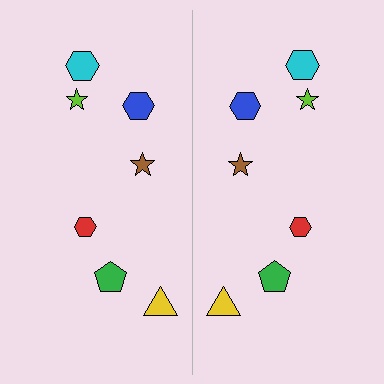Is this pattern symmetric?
Yes, this pattern has bilateral (reflection) symmetry.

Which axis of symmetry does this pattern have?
The pattern has a vertical axis of symmetry running through the center of the image.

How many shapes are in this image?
There are 14 shapes in this image.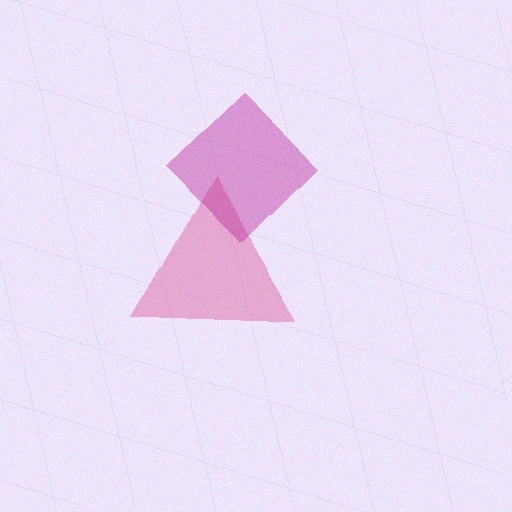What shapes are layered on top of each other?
The layered shapes are: a pink triangle, a magenta diamond.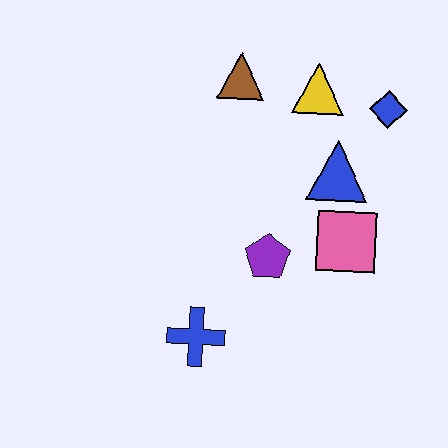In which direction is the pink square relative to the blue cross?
The pink square is to the right of the blue cross.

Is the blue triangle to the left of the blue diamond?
Yes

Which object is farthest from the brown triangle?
The blue cross is farthest from the brown triangle.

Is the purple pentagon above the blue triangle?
No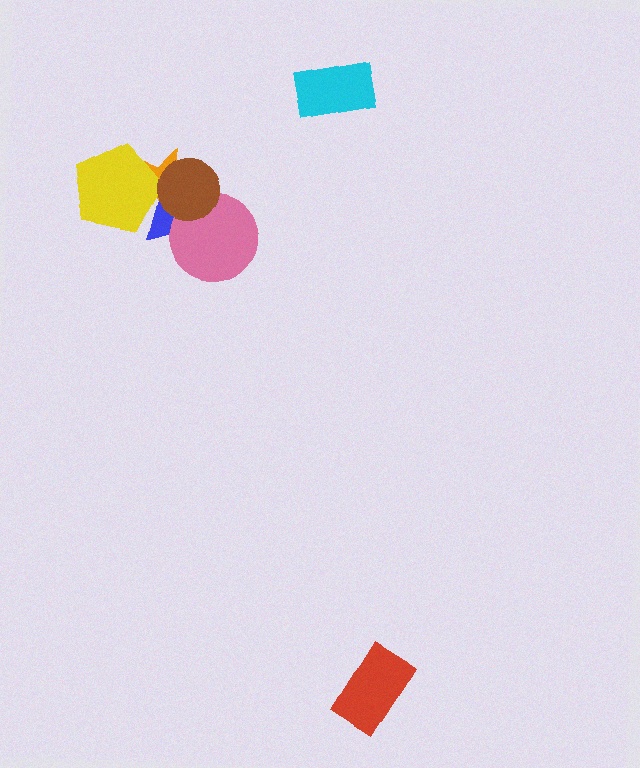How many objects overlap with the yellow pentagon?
2 objects overlap with the yellow pentagon.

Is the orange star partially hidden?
Yes, it is partially covered by another shape.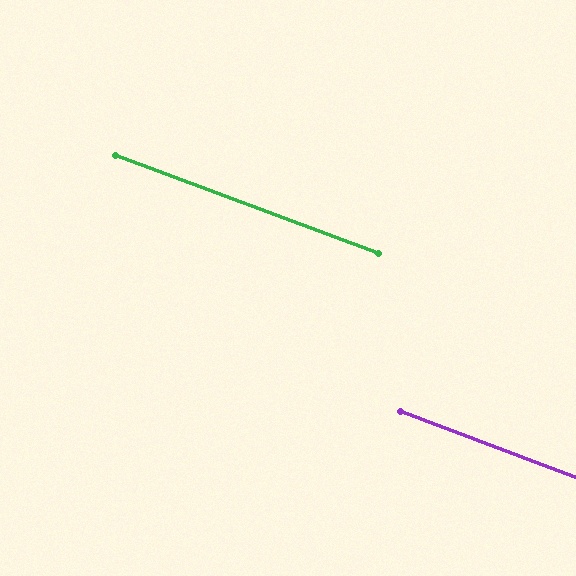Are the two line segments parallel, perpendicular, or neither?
Parallel — their directions differ by only 0.1°.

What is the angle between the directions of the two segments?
Approximately 0 degrees.